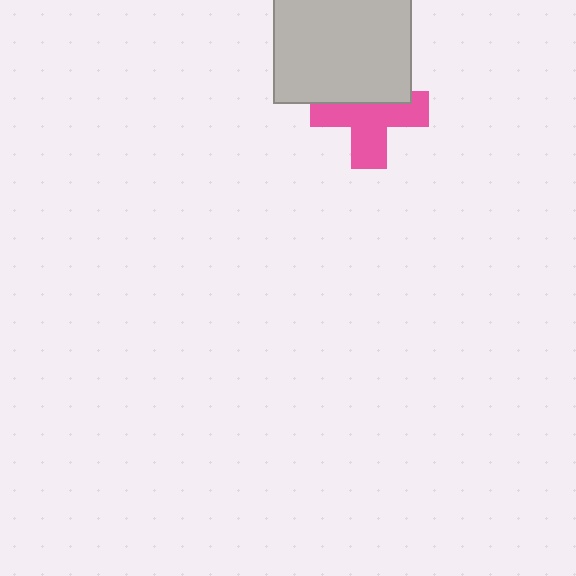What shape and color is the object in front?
The object in front is a light gray square.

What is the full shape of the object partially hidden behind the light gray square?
The partially hidden object is a pink cross.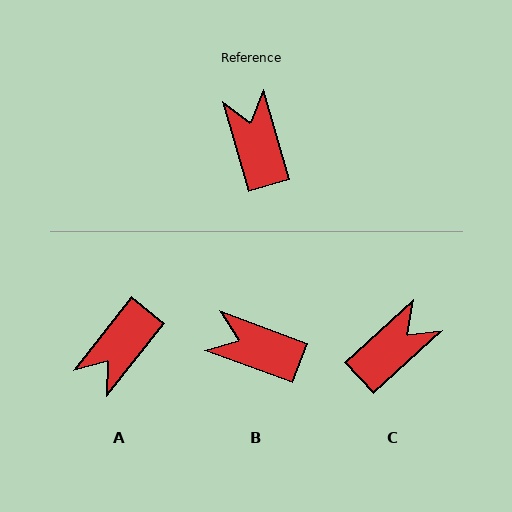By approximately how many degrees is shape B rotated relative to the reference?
Approximately 54 degrees counter-clockwise.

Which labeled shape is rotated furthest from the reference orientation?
A, about 125 degrees away.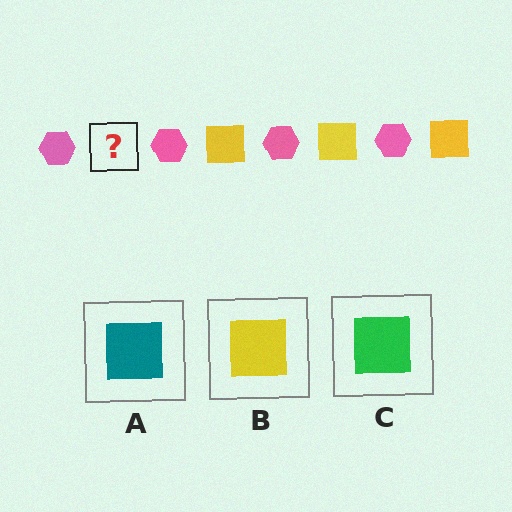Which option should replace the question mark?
Option B.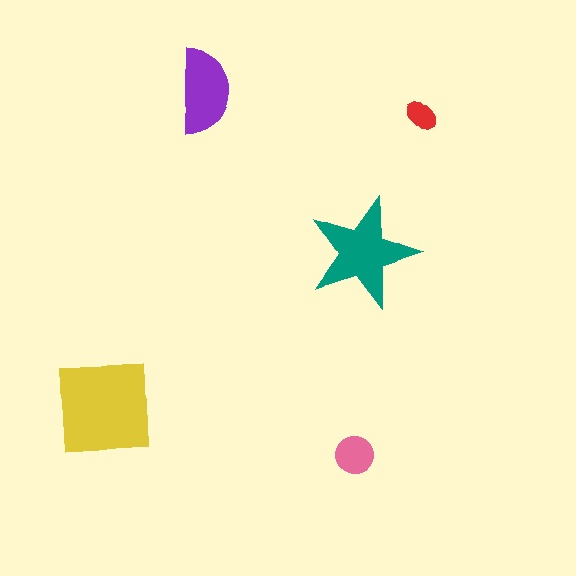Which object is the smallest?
The red ellipse.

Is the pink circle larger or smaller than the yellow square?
Smaller.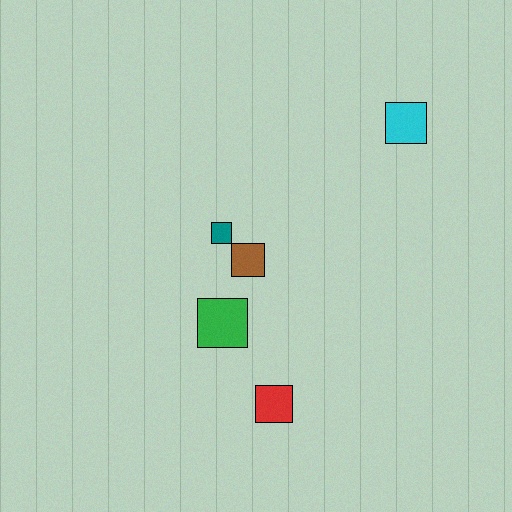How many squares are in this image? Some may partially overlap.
There are 5 squares.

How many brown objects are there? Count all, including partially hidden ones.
There is 1 brown object.